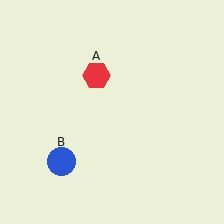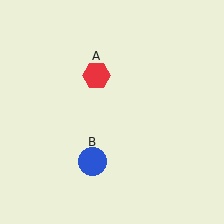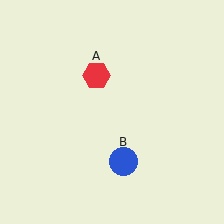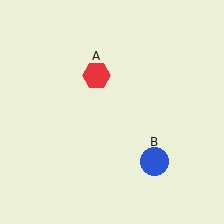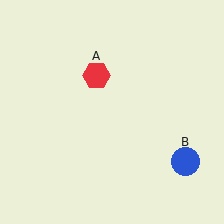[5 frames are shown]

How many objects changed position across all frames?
1 object changed position: blue circle (object B).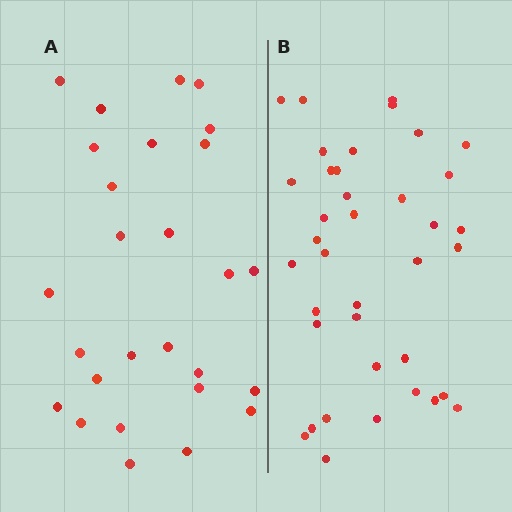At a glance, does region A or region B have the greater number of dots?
Region B (the right region) has more dots.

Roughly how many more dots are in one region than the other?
Region B has roughly 12 or so more dots than region A.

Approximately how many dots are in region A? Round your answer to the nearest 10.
About 30 dots. (The exact count is 27, which rounds to 30.)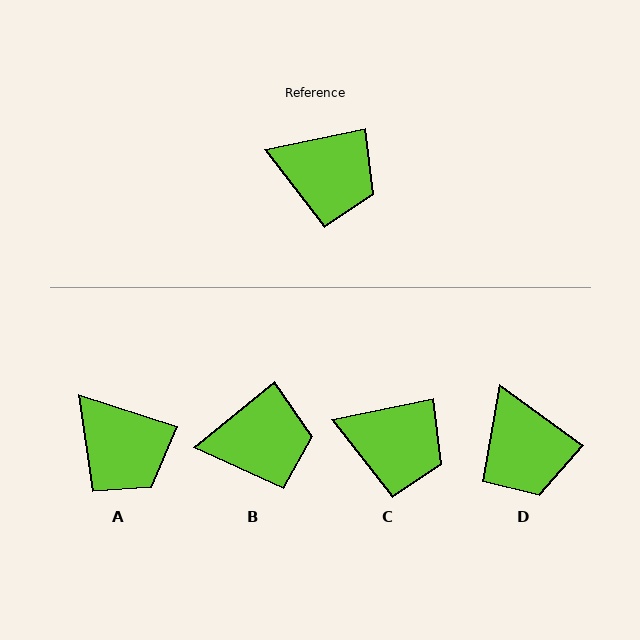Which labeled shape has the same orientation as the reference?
C.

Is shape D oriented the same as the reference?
No, it is off by about 48 degrees.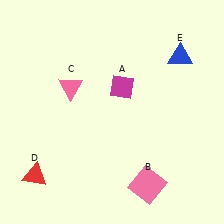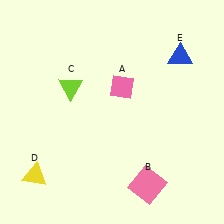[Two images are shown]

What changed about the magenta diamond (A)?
In Image 1, A is magenta. In Image 2, it changed to pink.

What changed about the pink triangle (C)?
In Image 1, C is pink. In Image 2, it changed to lime.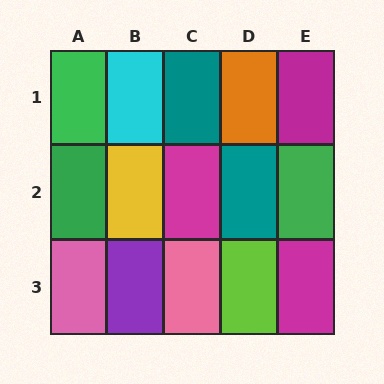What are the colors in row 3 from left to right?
Pink, purple, pink, lime, magenta.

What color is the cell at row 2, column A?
Green.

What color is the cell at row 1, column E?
Magenta.